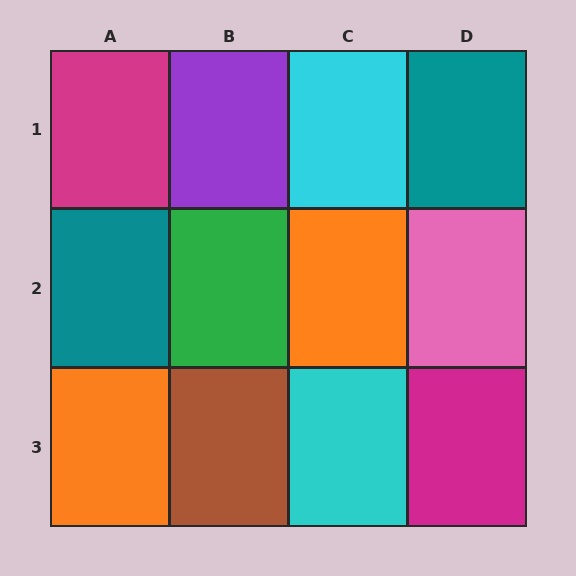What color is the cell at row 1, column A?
Magenta.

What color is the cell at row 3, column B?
Brown.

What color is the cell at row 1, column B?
Purple.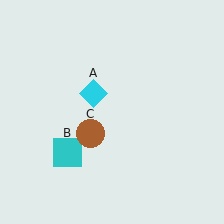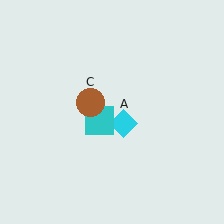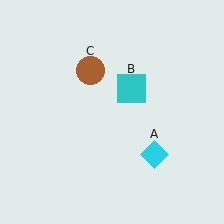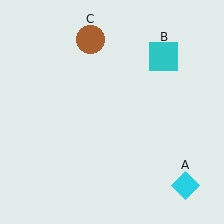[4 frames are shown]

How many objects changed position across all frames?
3 objects changed position: cyan diamond (object A), cyan square (object B), brown circle (object C).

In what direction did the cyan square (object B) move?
The cyan square (object B) moved up and to the right.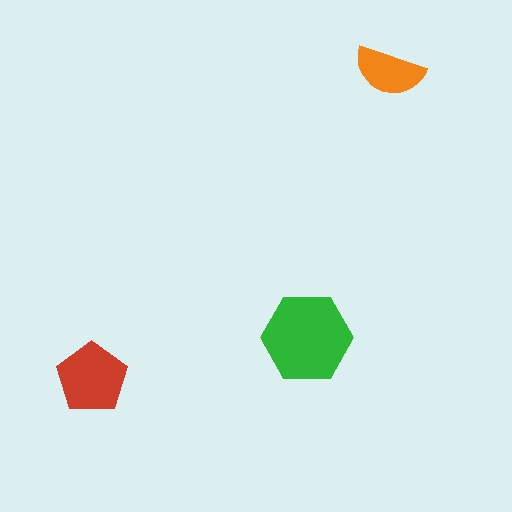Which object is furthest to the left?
The red pentagon is leftmost.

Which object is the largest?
The green hexagon.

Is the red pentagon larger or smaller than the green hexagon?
Smaller.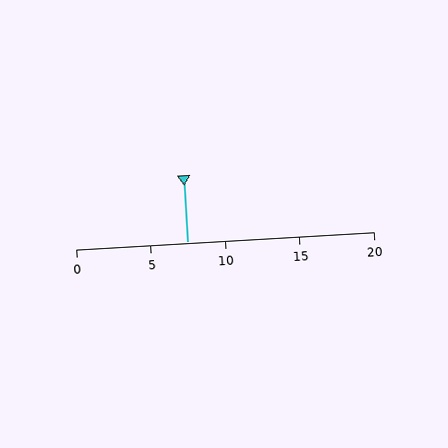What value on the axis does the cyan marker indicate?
The marker indicates approximately 7.5.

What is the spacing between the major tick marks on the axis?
The major ticks are spaced 5 apart.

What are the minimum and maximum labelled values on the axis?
The axis runs from 0 to 20.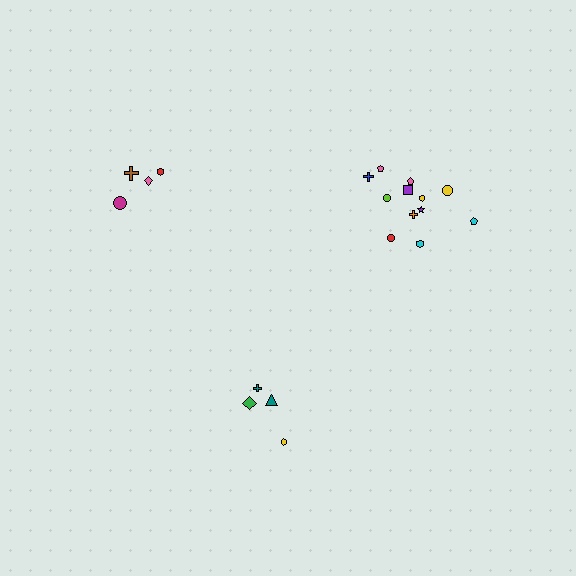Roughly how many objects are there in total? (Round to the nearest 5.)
Roughly 20 objects in total.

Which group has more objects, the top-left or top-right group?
The top-right group.